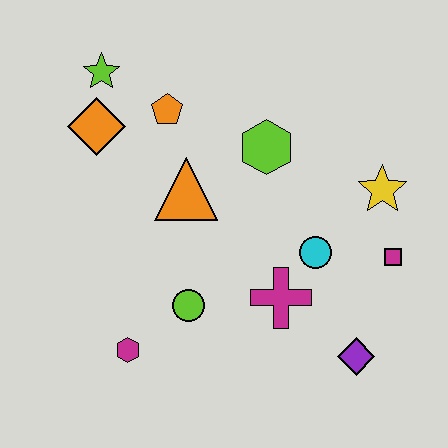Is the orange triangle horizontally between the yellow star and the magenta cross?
No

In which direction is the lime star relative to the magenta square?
The lime star is to the left of the magenta square.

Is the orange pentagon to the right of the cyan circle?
No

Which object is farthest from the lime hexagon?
The magenta hexagon is farthest from the lime hexagon.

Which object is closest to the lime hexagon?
The orange triangle is closest to the lime hexagon.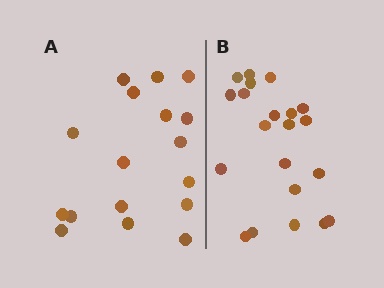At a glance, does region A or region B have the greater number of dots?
Region B (the right region) has more dots.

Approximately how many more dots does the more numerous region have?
Region B has about 4 more dots than region A.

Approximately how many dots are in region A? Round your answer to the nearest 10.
About 20 dots. (The exact count is 17, which rounds to 20.)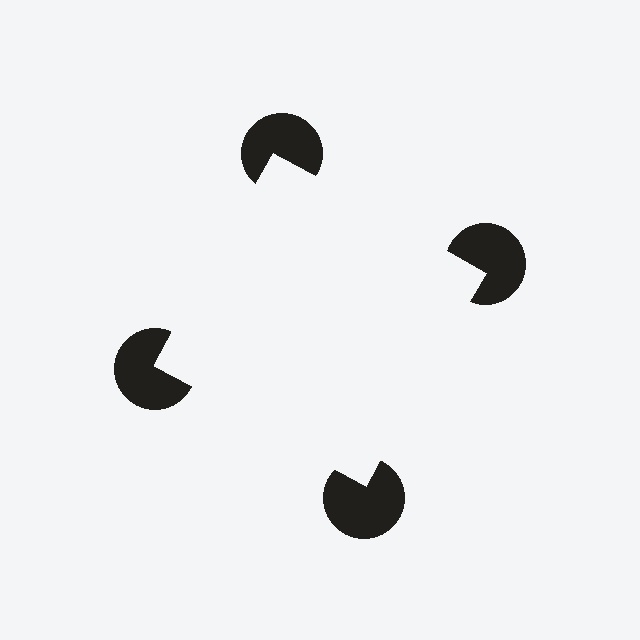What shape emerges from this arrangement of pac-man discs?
An illusory square — its edges are inferred from the aligned wedge cuts in the pac-man discs, not physically drawn.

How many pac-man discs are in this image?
There are 4 — one at each vertex of the illusory square.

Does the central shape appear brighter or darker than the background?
It typically appears slightly brighter than the background, even though no actual brightness change is drawn.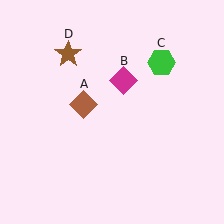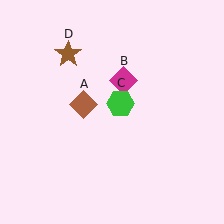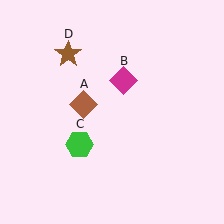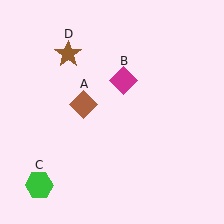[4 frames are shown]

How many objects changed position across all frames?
1 object changed position: green hexagon (object C).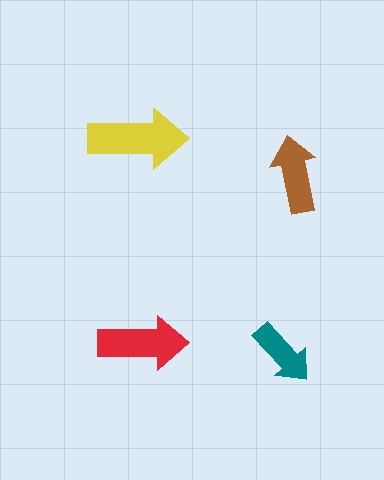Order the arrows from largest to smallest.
the yellow one, the red one, the brown one, the teal one.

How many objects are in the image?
There are 4 objects in the image.